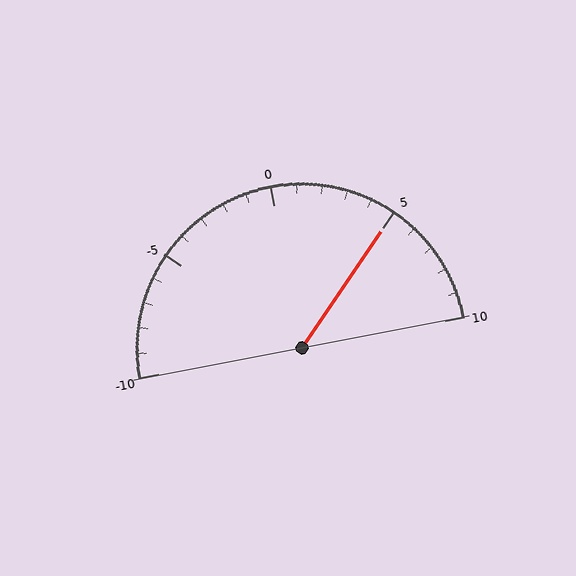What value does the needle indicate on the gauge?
The needle indicates approximately 5.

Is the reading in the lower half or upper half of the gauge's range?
The reading is in the upper half of the range (-10 to 10).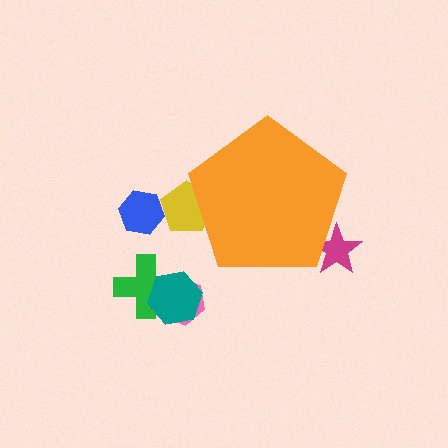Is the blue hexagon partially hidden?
No, the blue hexagon is fully visible.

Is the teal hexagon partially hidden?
No, the teal hexagon is fully visible.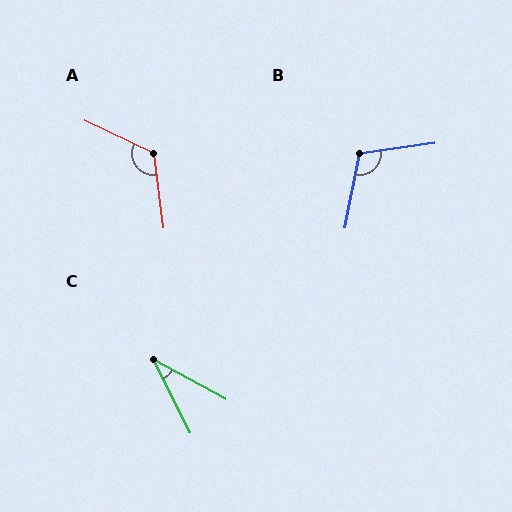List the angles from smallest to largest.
C (35°), B (108°), A (122°).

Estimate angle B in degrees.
Approximately 108 degrees.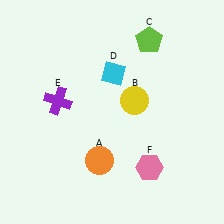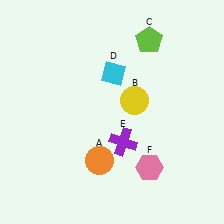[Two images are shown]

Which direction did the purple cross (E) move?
The purple cross (E) moved right.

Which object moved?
The purple cross (E) moved right.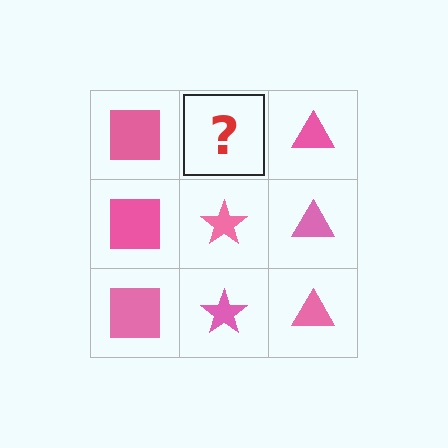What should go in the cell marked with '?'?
The missing cell should contain a pink star.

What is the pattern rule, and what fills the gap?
The rule is that each column has a consistent shape. The gap should be filled with a pink star.